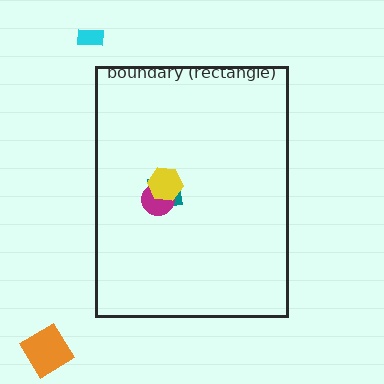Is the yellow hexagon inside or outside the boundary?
Inside.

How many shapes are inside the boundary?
3 inside, 2 outside.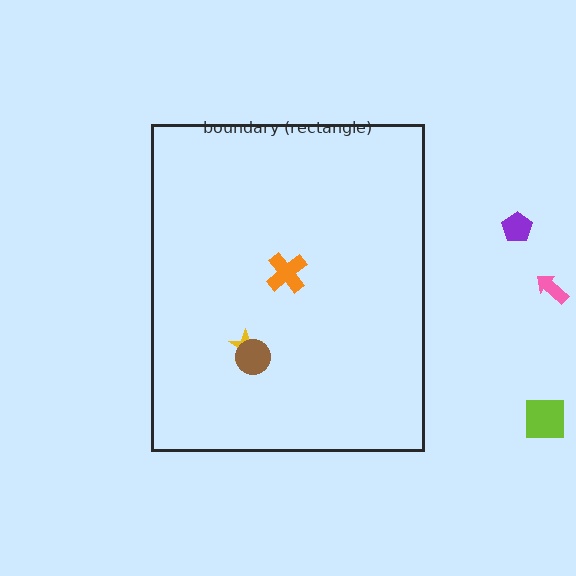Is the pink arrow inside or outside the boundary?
Outside.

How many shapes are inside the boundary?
3 inside, 3 outside.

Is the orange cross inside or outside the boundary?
Inside.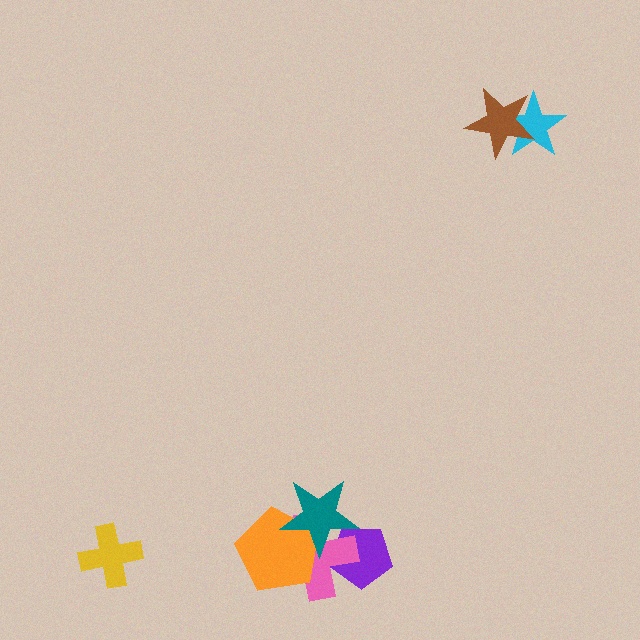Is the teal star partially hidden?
No, no other shape covers it.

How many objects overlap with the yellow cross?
0 objects overlap with the yellow cross.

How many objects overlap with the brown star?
1 object overlaps with the brown star.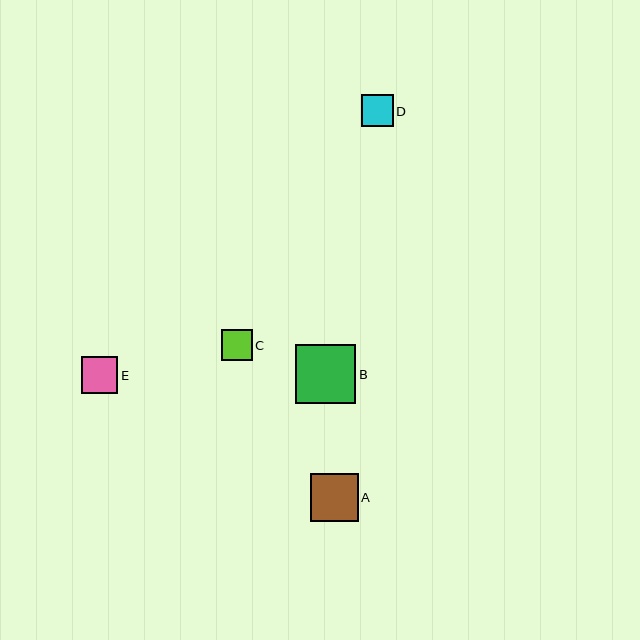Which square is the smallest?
Square C is the smallest with a size of approximately 31 pixels.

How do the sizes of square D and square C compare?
Square D and square C are approximately the same size.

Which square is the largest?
Square B is the largest with a size of approximately 60 pixels.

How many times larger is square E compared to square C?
Square E is approximately 1.2 times the size of square C.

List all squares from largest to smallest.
From largest to smallest: B, A, E, D, C.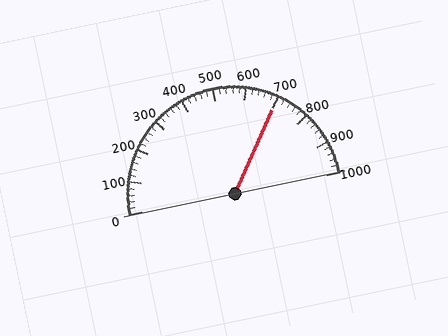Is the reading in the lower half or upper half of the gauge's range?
The reading is in the upper half of the range (0 to 1000).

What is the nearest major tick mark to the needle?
The nearest major tick mark is 700.